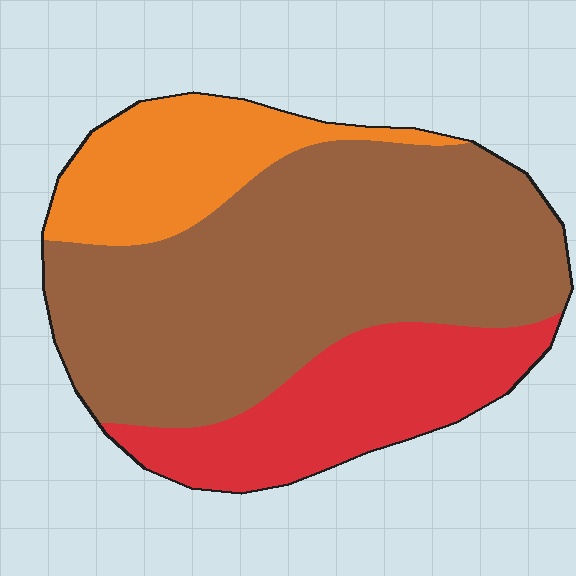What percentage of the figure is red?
Red covers 23% of the figure.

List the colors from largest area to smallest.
From largest to smallest: brown, red, orange.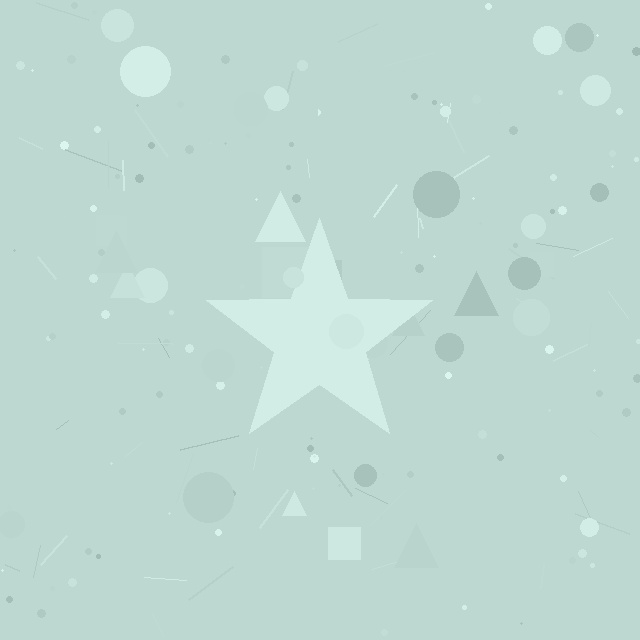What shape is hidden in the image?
A star is hidden in the image.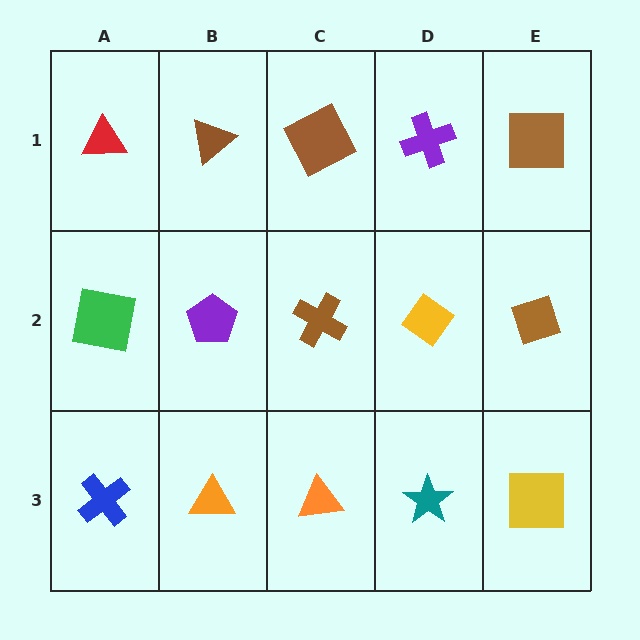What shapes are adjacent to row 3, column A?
A green square (row 2, column A), an orange triangle (row 3, column B).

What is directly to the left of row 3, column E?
A teal star.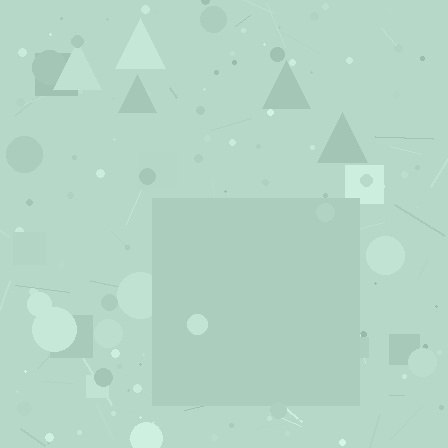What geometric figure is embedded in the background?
A square is embedded in the background.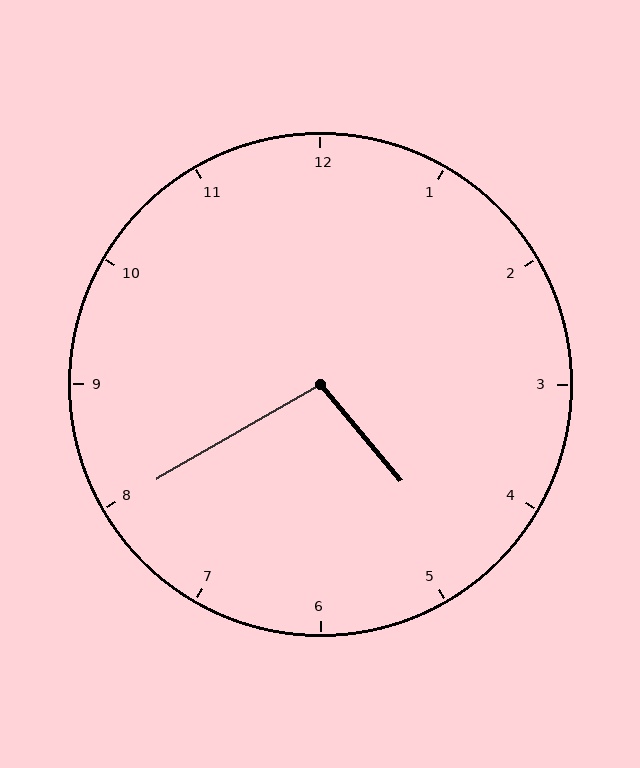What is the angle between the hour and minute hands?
Approximately 100 degrees.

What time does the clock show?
4:40.